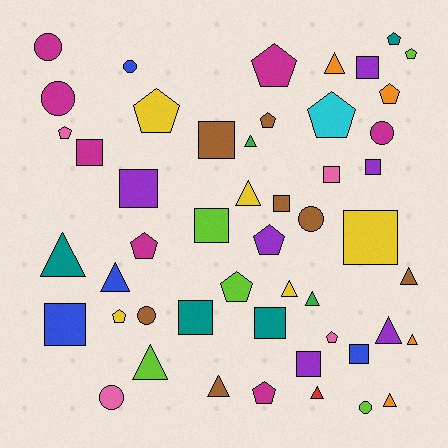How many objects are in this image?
There are 50 objects.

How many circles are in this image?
There are 8 circles.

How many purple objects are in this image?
There are 6 purple objects.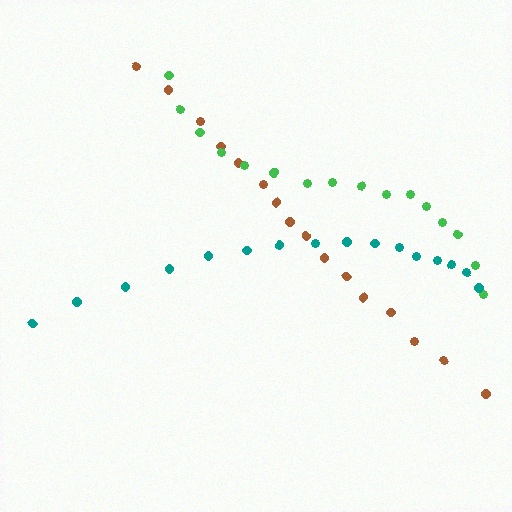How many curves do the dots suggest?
There are 3 distinct paths.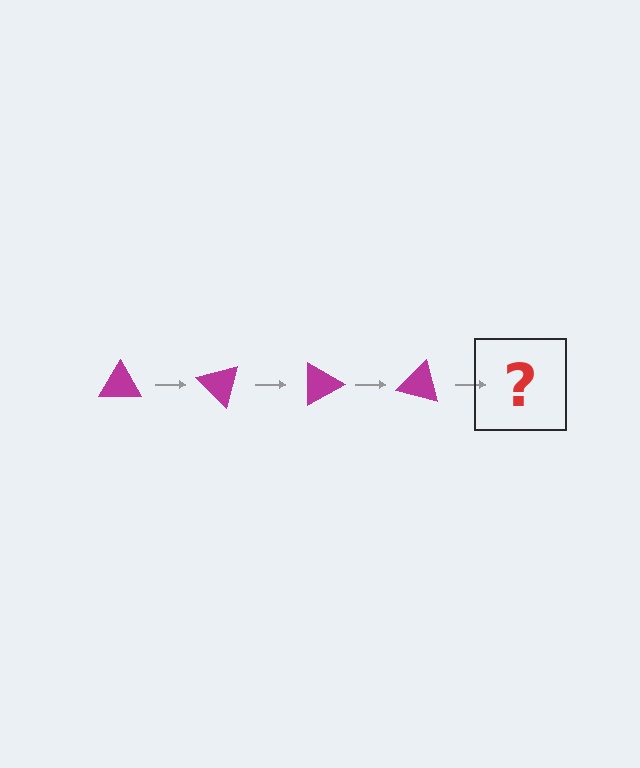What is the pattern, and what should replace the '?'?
The pattern is that the triangle rotates 45 degrees each step. The '?' should be a magenta triangle rotated 180 degrees.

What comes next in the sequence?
The next element should be a magenta triangle rotated 180 degrees.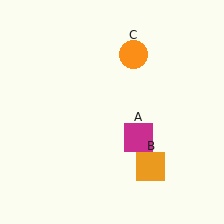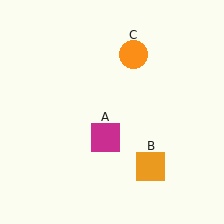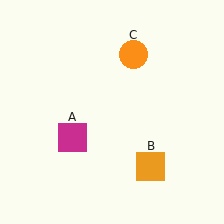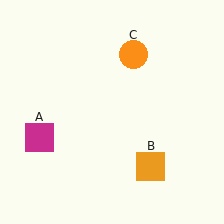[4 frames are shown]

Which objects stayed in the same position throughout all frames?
Orange square (object B) and orange circle (object C) remained stationary.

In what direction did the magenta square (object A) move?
The magenta square (object A) moved left.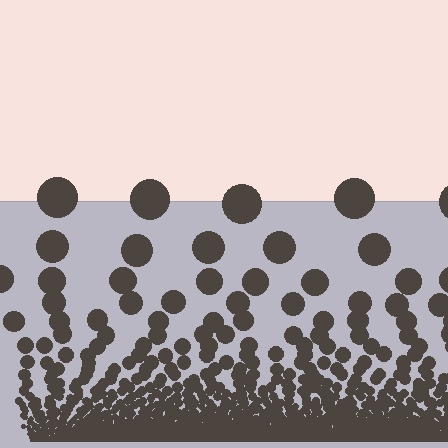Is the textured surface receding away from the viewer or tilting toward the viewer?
The surface appears to tilt toward the viewer. Texture elements get larger and sparser toward the top.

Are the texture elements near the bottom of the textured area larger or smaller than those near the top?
Smaller. The gradient is inverted — elements near the bottom are smaller and denser.